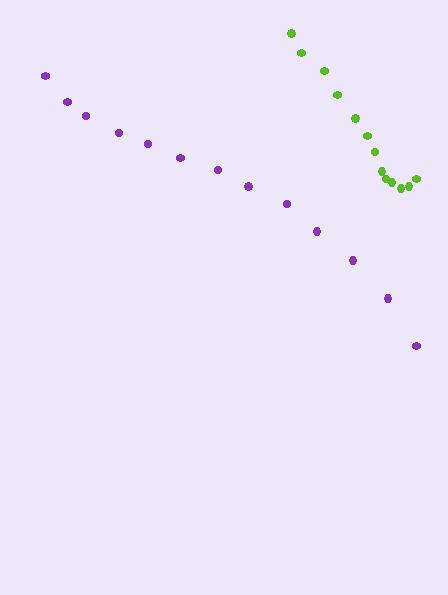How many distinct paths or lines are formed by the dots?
There are 2 distinct paths.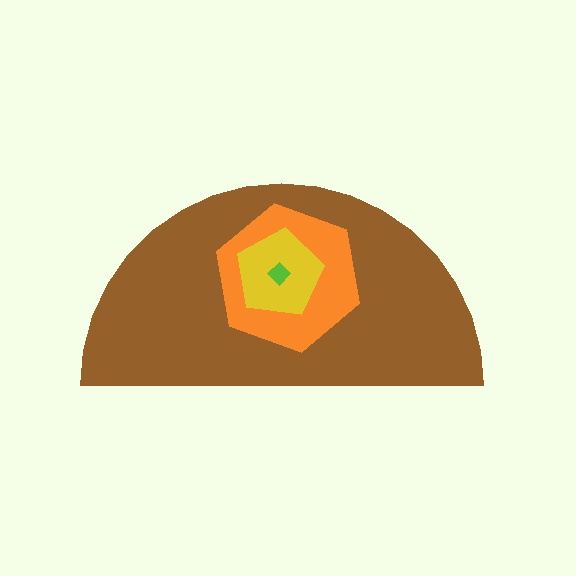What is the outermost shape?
The brown semicircle.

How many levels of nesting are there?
4.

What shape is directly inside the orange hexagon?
The yellow pentagon.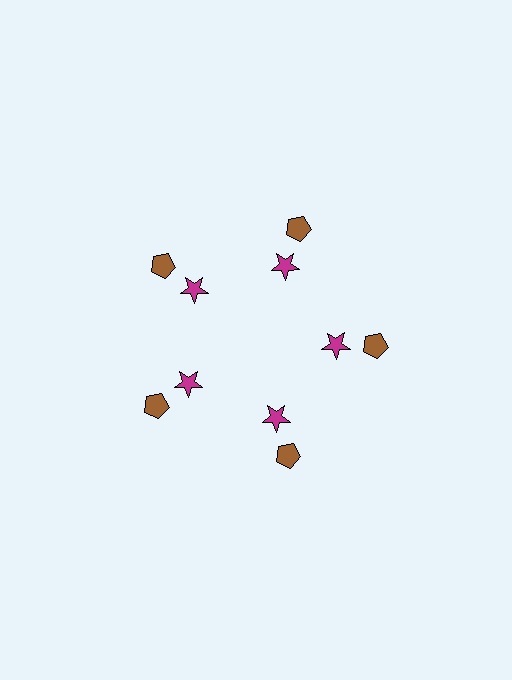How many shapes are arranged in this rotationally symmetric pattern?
There are 10 shapes, arranged in 5 groups of 2.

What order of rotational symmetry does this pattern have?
This pattern has 5-fold rotational symmetry.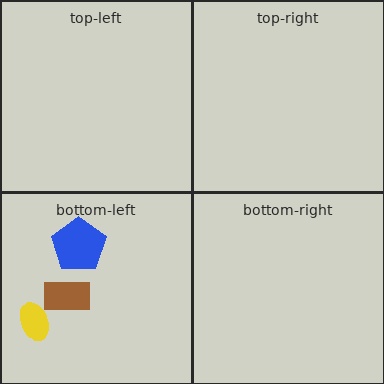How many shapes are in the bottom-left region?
3.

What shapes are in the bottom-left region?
The yellow ellipse, the blue pentagon, the brown rectangle.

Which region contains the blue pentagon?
The bottom-left region.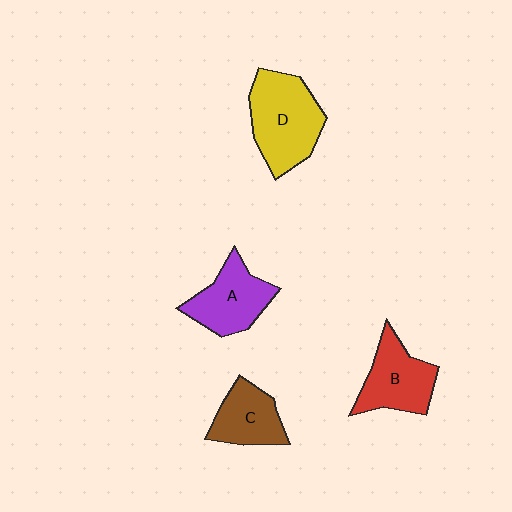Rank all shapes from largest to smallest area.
From largest to smallest: D (yellow), B (red), A (purple), C (brown).